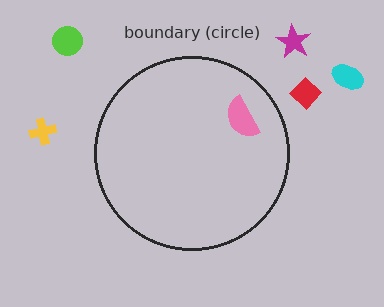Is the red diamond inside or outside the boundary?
Outside.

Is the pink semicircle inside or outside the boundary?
Inside.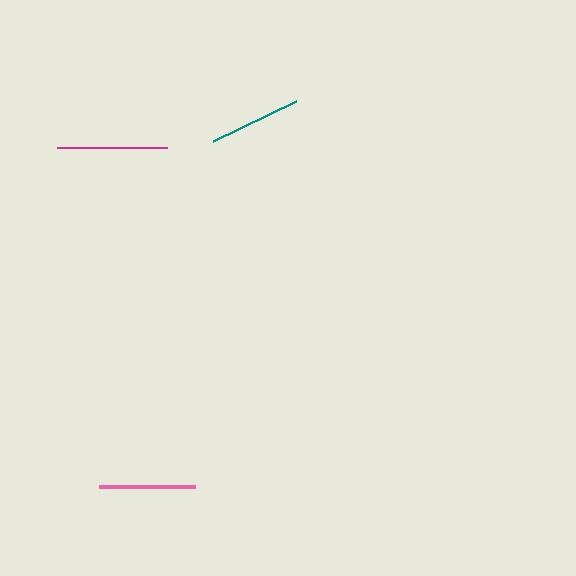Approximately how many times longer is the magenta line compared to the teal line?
The magenta line is approximately 1.2 times the length of the teal line.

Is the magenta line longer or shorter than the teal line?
The magenta line is longer than the teal line.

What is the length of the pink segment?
The pink segment is approximately 95 pixels long.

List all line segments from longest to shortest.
From longest to shortest: magenta, pink, teal.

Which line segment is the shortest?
The teal line is the shortest at approximately 92 pixels.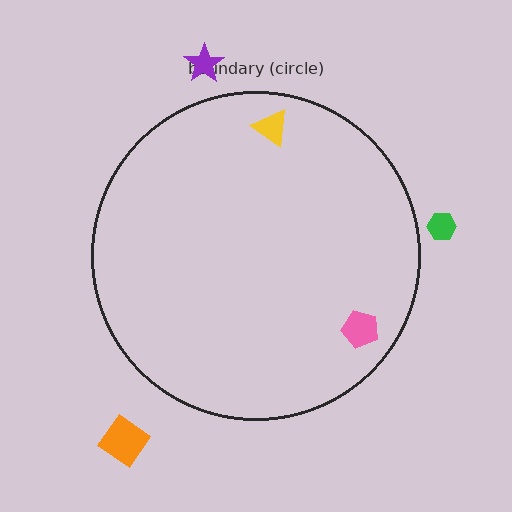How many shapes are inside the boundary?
2 inside, 3 outside.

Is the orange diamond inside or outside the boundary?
Outside.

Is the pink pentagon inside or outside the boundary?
Inside.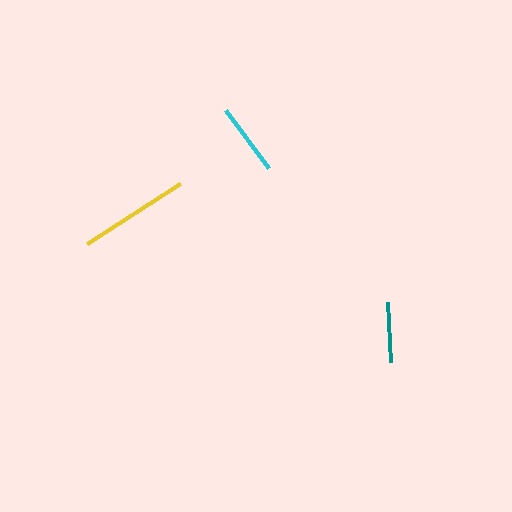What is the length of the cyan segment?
The cyan segment is approximately 73 pixels long.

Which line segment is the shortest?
The teal line is the shortest at approximately 60 pixels.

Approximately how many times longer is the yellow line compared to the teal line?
The yellow line is approximately 1.8 times the length of the teal line.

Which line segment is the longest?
The yellow line is the longest at approximately 111 pixels.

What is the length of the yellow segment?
The yellow segment is approximately 111 pixels long.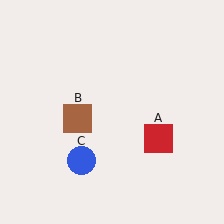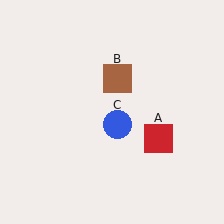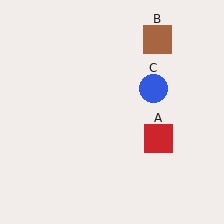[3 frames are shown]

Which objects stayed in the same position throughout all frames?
Red square (object A) remained stationary.